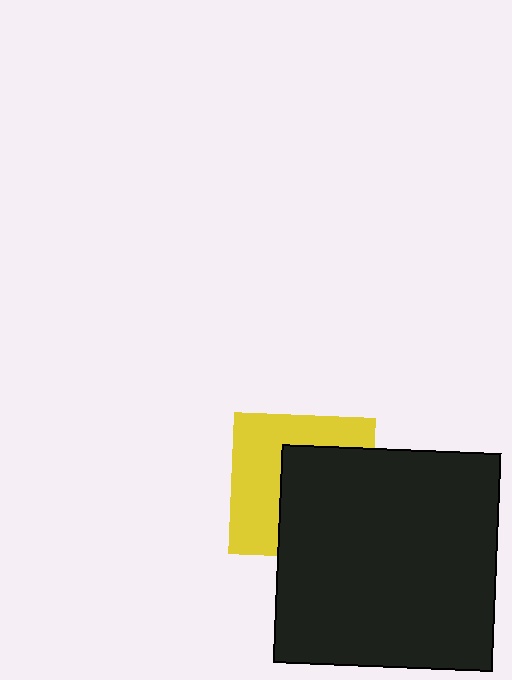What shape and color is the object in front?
The object in front is a black square.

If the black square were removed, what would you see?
You would see the complete yellow square.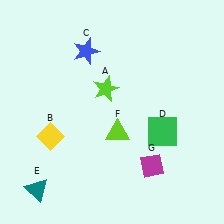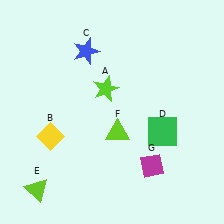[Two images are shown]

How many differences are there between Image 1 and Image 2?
There is 1 difference between the two images.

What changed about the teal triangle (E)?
In Image 1, E is teal. In Image 2, it changed to lime.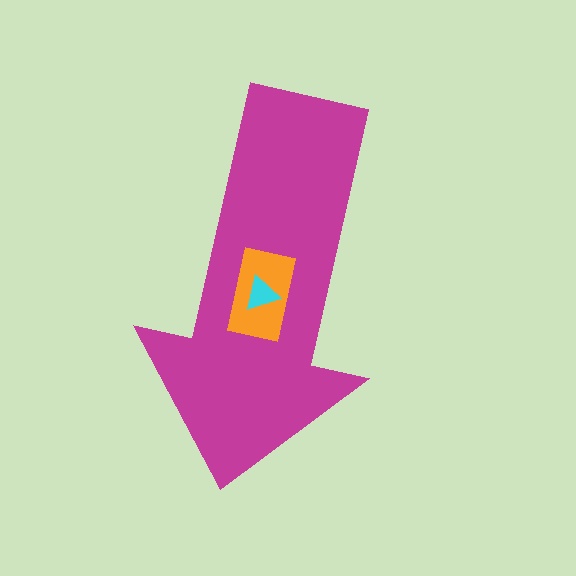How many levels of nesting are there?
3.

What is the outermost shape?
The magenta arrow.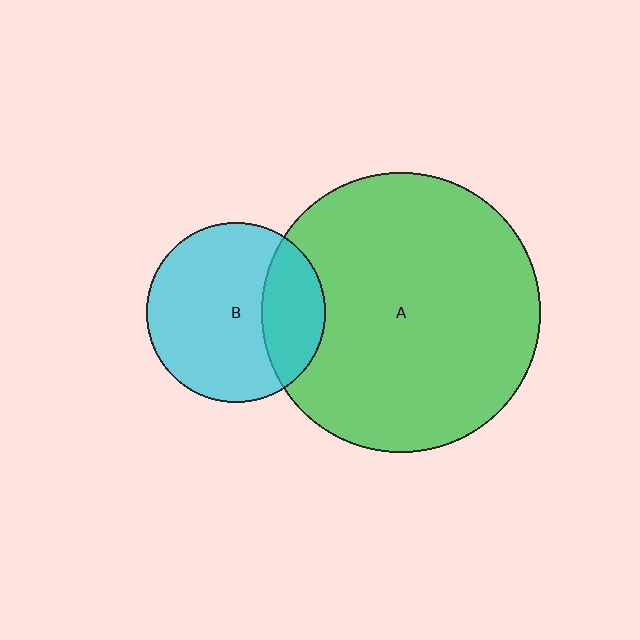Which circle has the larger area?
Circle A (green).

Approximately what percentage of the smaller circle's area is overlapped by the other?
Approximately 25%.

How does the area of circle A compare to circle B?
Approximately 2.4 times.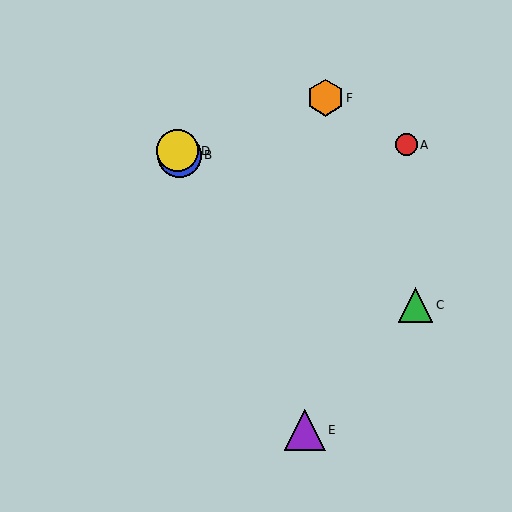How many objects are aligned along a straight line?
3 objects (B, D, E) are aligned along a straight line.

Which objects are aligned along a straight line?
Objects B, D, E are aligned along a straight line.